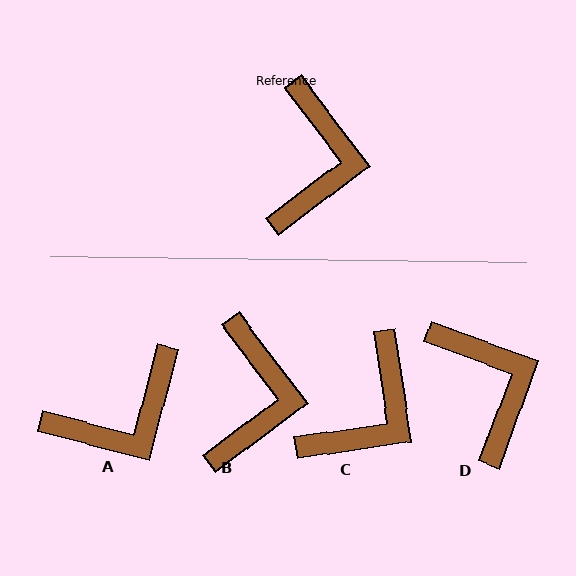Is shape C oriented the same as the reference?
No, it is off by about 29 degrees.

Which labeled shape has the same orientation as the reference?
B.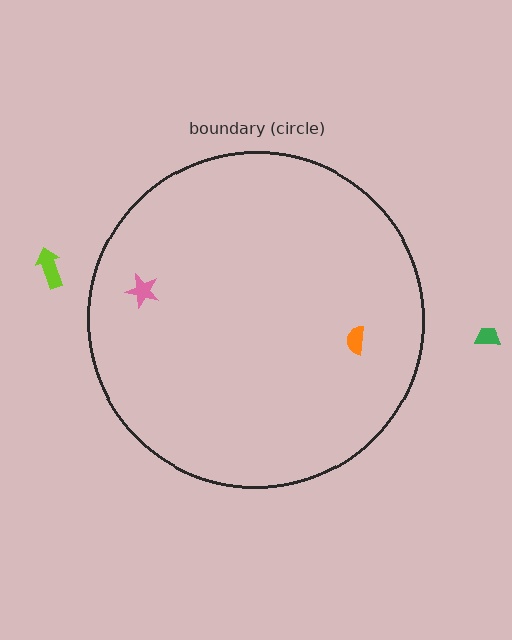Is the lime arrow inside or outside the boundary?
Outside.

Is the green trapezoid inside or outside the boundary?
Outside.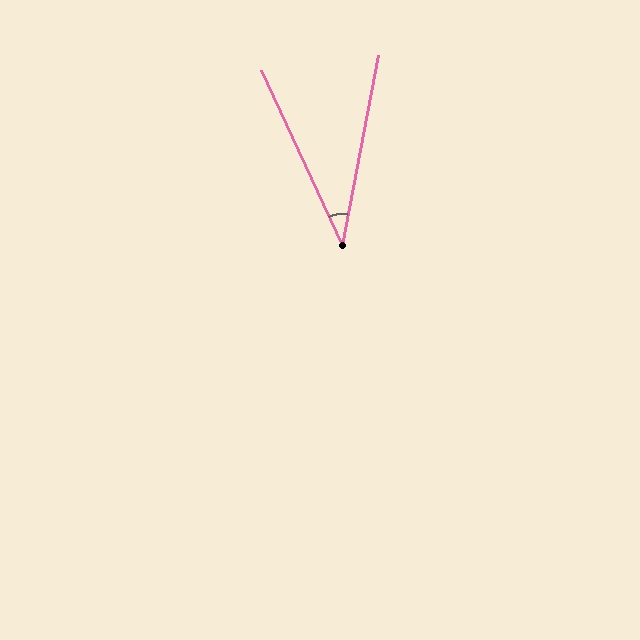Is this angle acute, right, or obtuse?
It is acute.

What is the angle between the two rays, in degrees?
Approximately 36 degrees.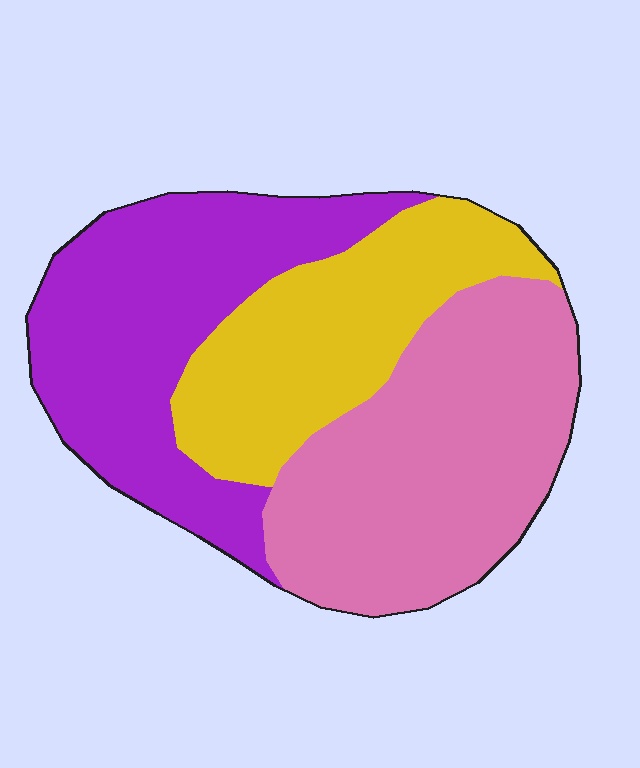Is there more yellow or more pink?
Pink.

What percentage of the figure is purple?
Purple covers roughly 35% of the figure.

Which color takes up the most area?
Pink, at roughly 40%.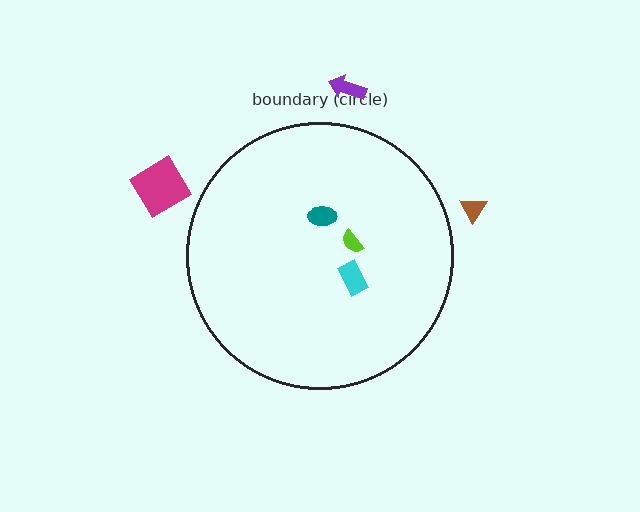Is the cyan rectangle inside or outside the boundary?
Inside.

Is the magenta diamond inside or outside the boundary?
Outside.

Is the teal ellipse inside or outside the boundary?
Inside.